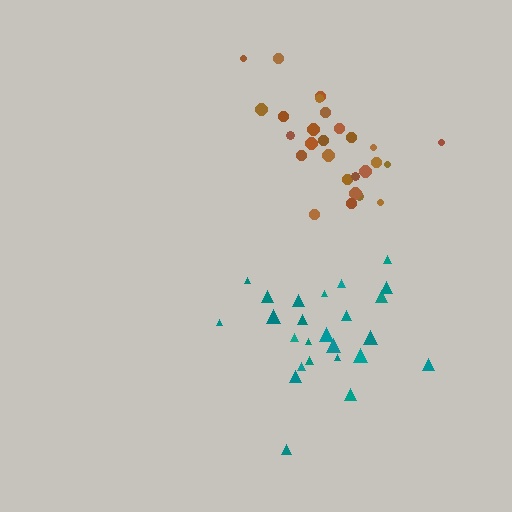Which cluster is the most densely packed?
Brown.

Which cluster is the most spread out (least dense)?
Teal.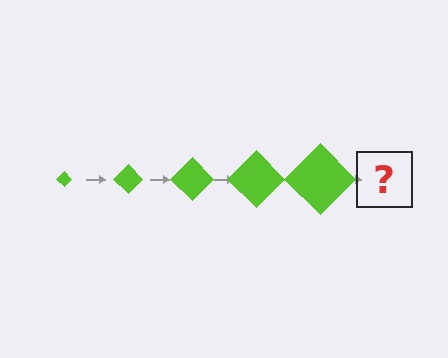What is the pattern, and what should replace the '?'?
The pattern is that the diamond gets progressively larger each step. The '?' should be a lime diamond, larger than the previous one.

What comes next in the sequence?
The next element should be a lime diamond, larger than the previous one.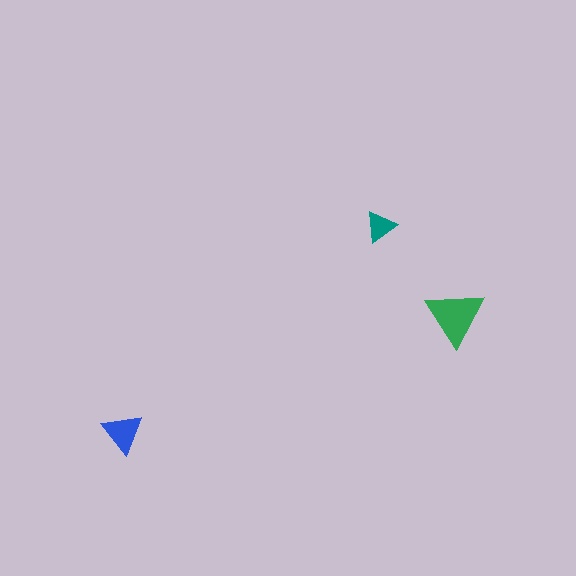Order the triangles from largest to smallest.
the green one, the blue one, the teal one.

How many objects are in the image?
There are 3 objects in the image.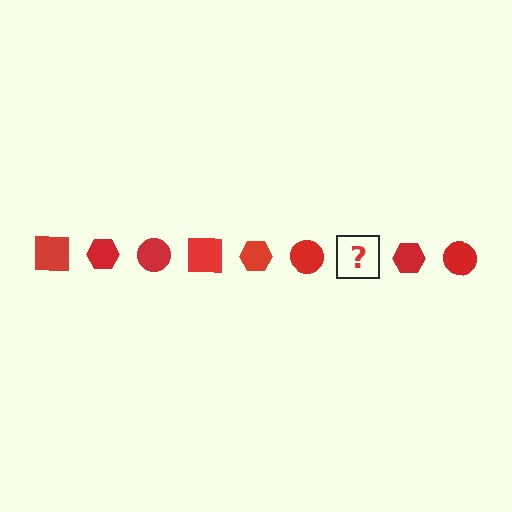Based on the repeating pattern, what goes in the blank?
The blank should be a red square.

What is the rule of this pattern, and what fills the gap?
The rule is that the pattern cycles through square, hexagon, circle shapes in red. The gap should be filled with a red square.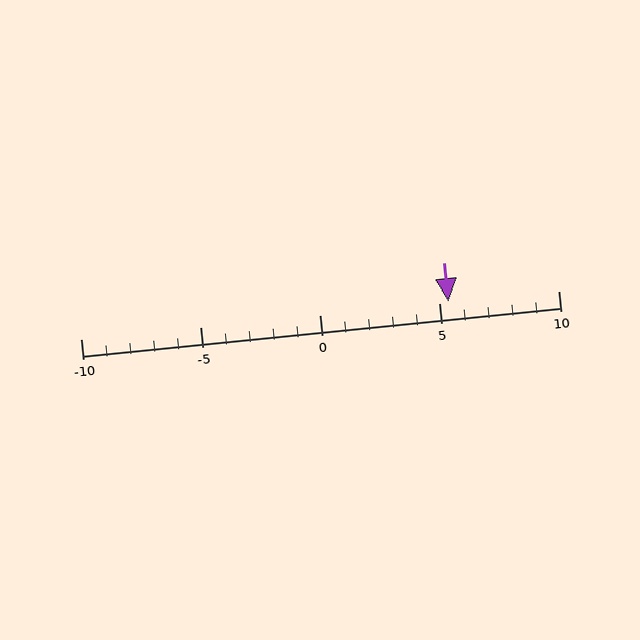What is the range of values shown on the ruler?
The ruler shows values from -10 to 10.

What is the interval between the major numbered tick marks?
The major tick marks are spaced 5 units apart.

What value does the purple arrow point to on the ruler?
The purple arrow points to approximately 5.